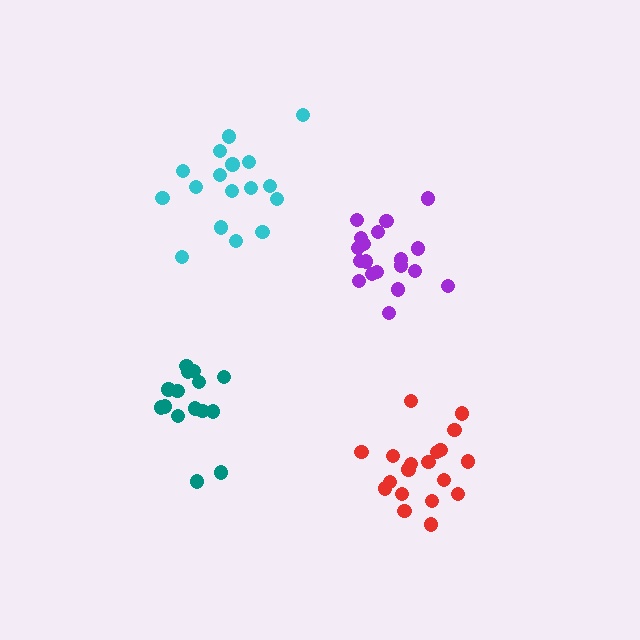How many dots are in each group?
Group 1: 19 dots, Group 2: 15 dots, Group 3: 19 dots, Group 4: 17 dots (70 total).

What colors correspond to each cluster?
The clusters are colored: purple, teal, red, cyan.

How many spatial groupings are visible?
There are 4 spatial groupings.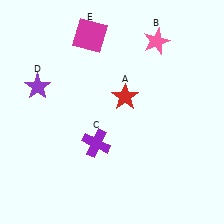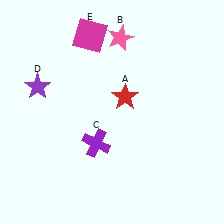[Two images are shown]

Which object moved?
The pink star (B) moved left.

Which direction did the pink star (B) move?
The pink star (B) moved left.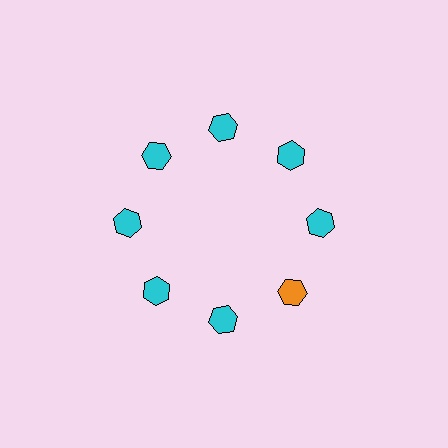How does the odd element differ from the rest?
It has a different color: orange instead of cyan.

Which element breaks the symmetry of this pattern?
The orange hexagon at roughly the 4 o'clock position breaks the symmetry. All other shapes are cyan hexagons.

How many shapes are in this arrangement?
There are 8 shapes arranged in a ring pattern.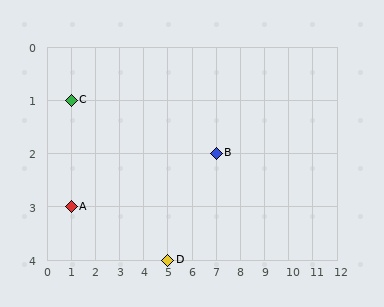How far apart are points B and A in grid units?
Points B and A are 6 columns and 1 row apart (about 6.1 grid units diagonally).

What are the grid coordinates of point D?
Point D is at grid coordinates (5, 4).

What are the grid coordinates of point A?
Point A is at grid coordinates (1, 3).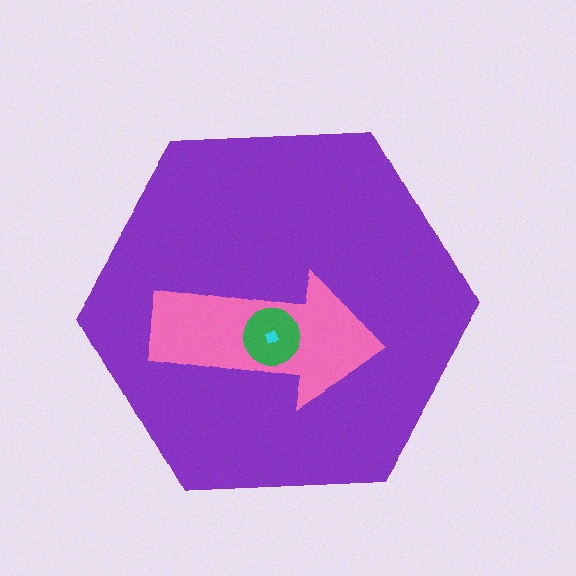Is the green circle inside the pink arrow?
Yes.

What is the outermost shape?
The purple hexagon.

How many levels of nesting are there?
4.